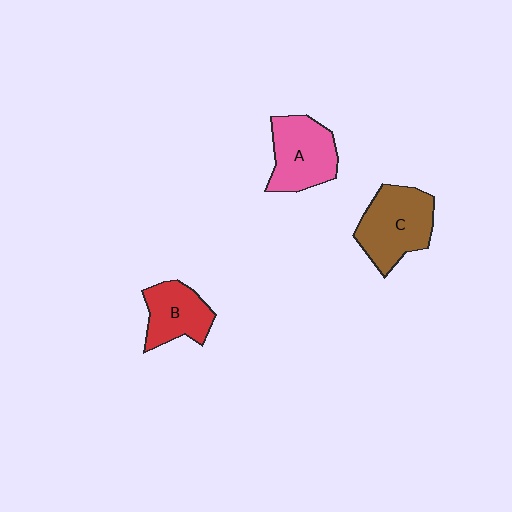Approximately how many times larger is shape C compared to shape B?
Approximately 1.4 times.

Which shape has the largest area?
Shape C (brown).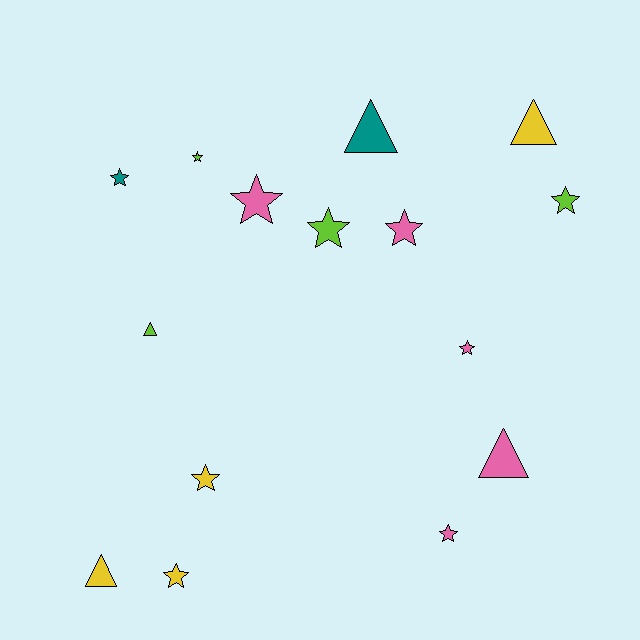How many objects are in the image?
There are 15 objects.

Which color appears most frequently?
Pink, with 5 objects.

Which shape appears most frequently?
Star, with 10 objects.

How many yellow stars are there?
There are 2 yellow stars.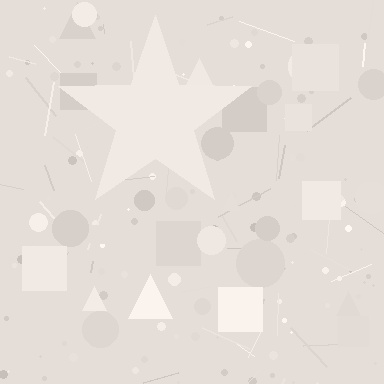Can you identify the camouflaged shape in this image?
The camouflaged shape is a star.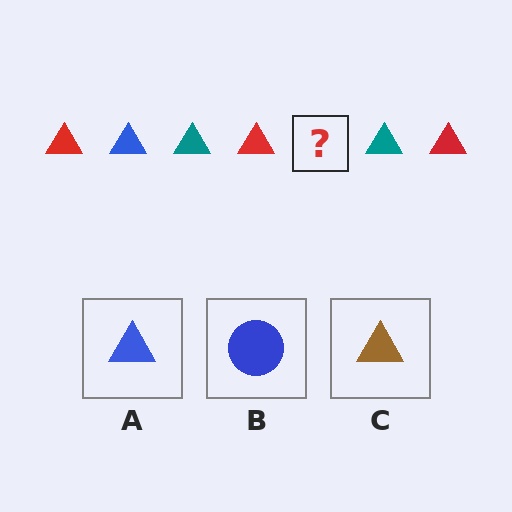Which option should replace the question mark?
Option A.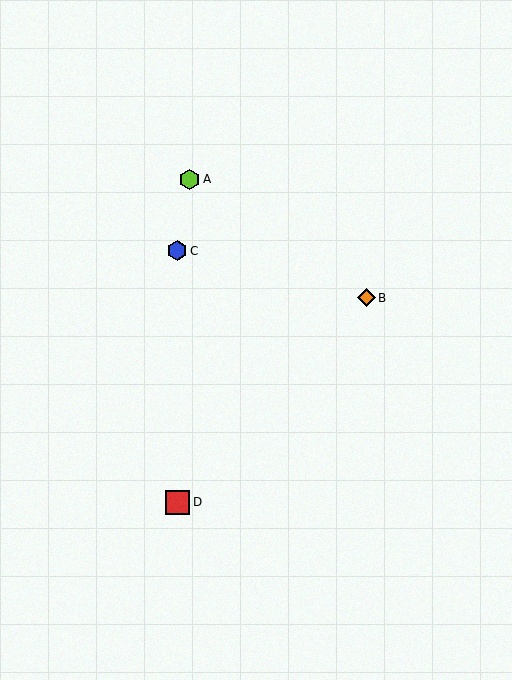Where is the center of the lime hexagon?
The center of the lime hexagon is at (189, 179).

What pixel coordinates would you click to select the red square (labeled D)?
Click at (178, 502) to select the red square D.